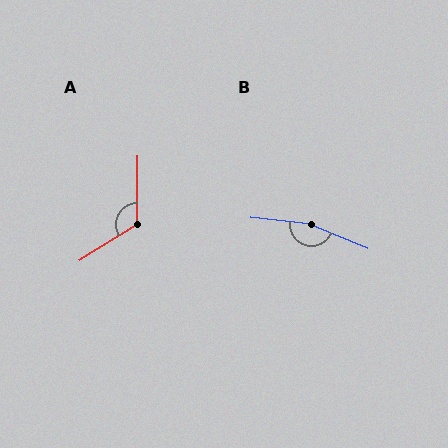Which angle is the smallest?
A, at approximately 122 degrees.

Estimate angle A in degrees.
Approximately 122 degrees.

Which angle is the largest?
B, at approximately 164 degrees.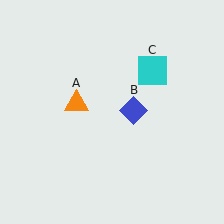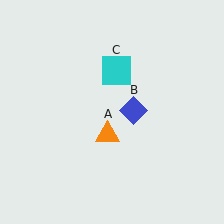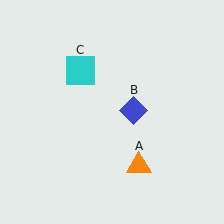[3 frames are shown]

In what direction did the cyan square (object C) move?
The cyan square (object C) moved left.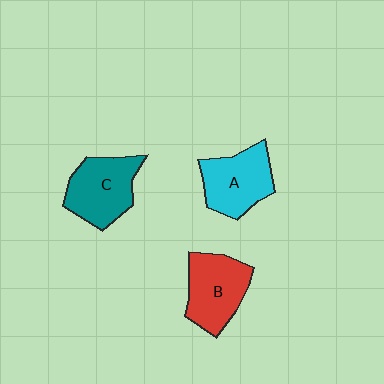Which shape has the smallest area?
Shape A (cyan).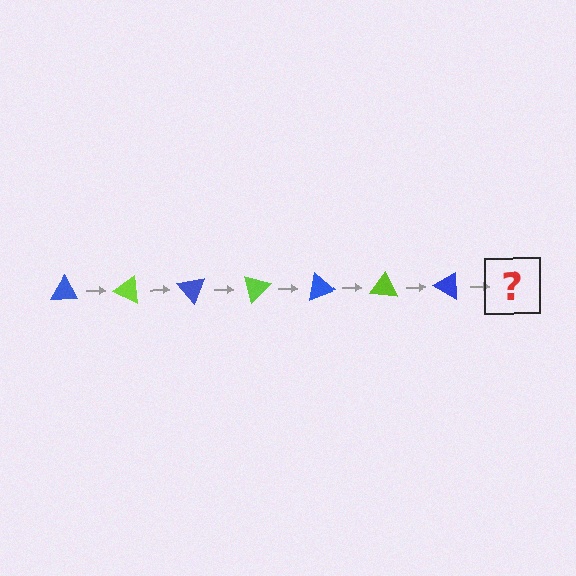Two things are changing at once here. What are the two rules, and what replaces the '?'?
The two rules are that it rotates 25 degrees each step and the color cycles through blue and lime. The '?' should be a lime triangle, rotated 175 degrees from the start.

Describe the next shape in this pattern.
It should be a lime triangle, rotated 175 degrees from the start.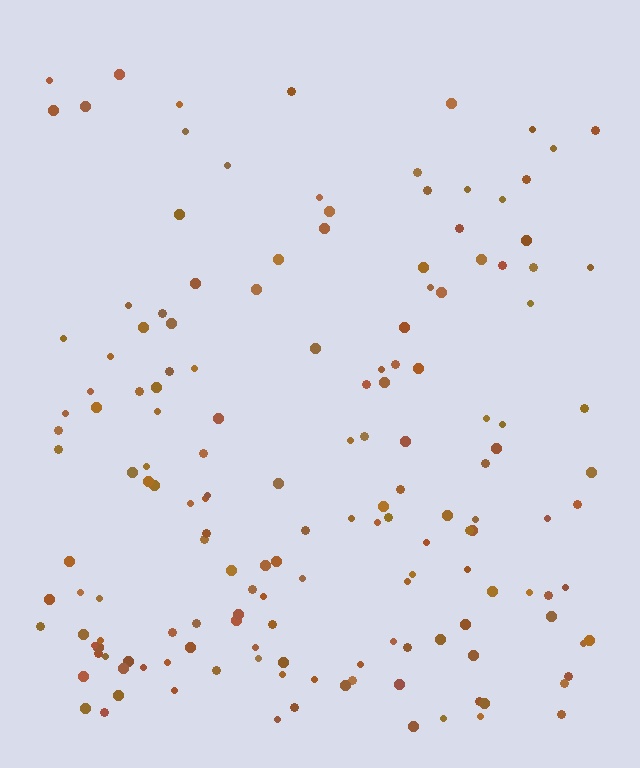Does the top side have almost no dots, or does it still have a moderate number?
Still a moderate number, just noticeably fewer than the bottom.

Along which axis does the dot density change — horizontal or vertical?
Vertical.